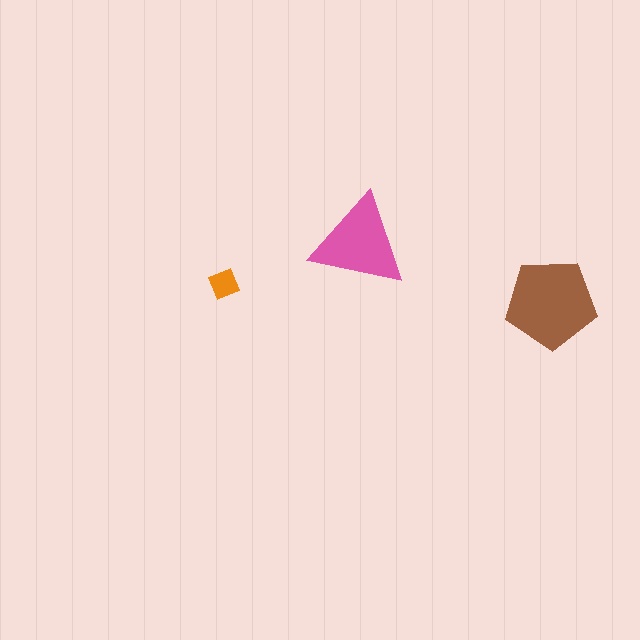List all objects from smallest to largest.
The orange diamond, the pink triangle, the brown pentagon.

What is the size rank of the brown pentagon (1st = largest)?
1st.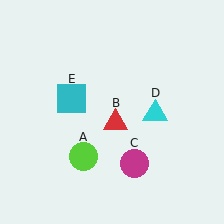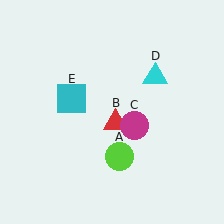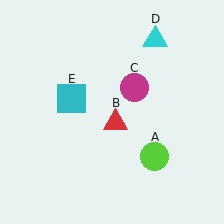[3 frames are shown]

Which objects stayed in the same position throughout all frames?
Red triangle (object B) and cyan square (object E) remained stationary.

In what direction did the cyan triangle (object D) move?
The cyan triangle (object D) moved up.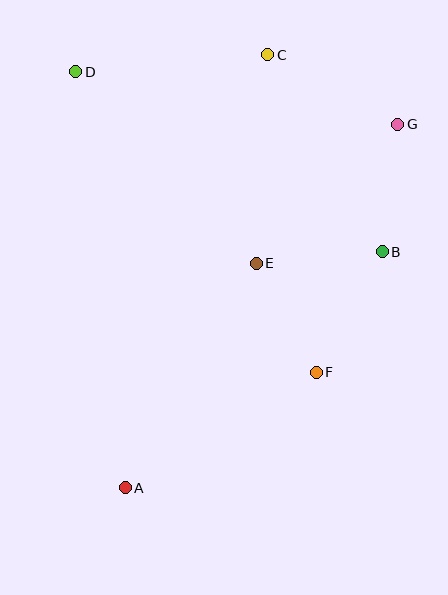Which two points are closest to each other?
Points E and F are closest to each other.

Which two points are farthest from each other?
Points A and C are farthest from each other.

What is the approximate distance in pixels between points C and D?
The distance between C and D is approximately 193 pixels.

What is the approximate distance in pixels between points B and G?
The distance between B and G is approximately 128 pixels.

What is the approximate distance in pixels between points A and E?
The distance between A and E is approximately 260 pixels.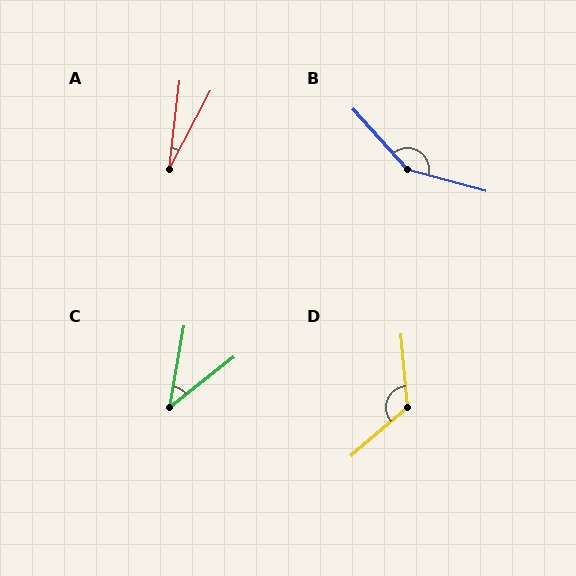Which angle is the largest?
B, at approximately 147 degrees.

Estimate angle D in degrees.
Approximately 126 degrees.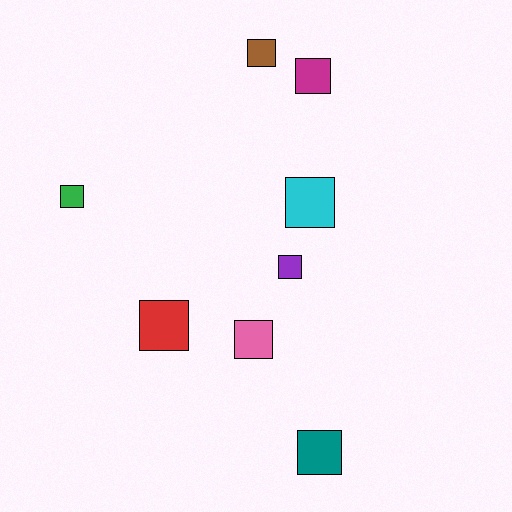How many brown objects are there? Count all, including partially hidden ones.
There is 1 brown object.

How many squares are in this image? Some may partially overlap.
There are 8 squares.